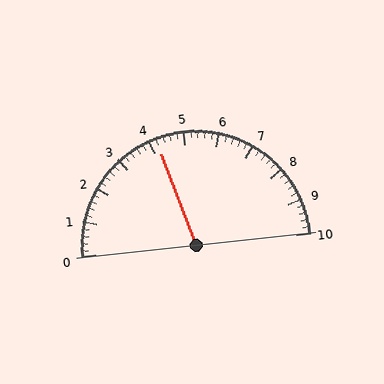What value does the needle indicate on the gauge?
The needle indicates approximately 4.2.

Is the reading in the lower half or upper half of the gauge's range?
The reading is in the lower half of the range (0 to 10).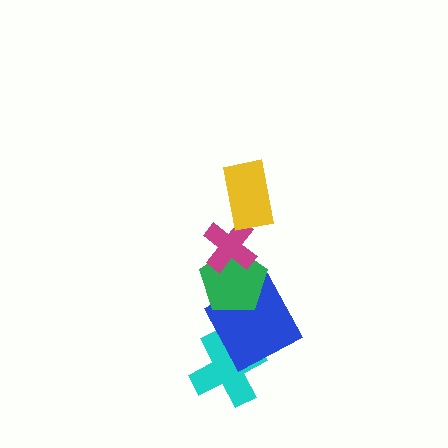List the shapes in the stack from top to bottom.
From top to bottom: the yellow rectangle, the magenta cross, the green pentagon, the blue square, the cyan cross.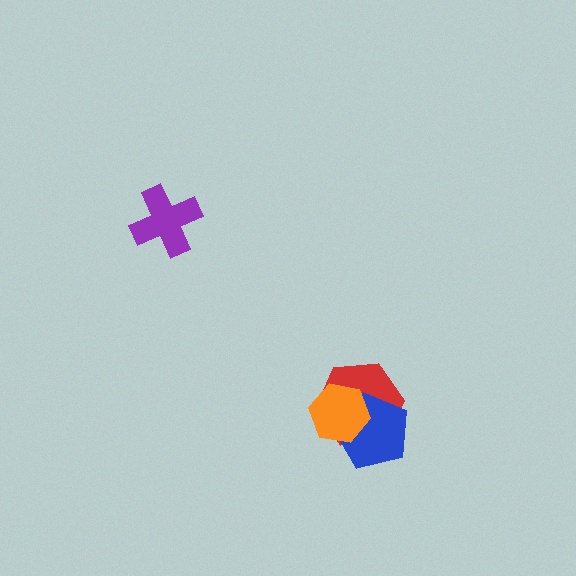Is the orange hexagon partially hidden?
No, no other shape covers it.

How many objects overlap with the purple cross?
0 objects overlap with the purple cross.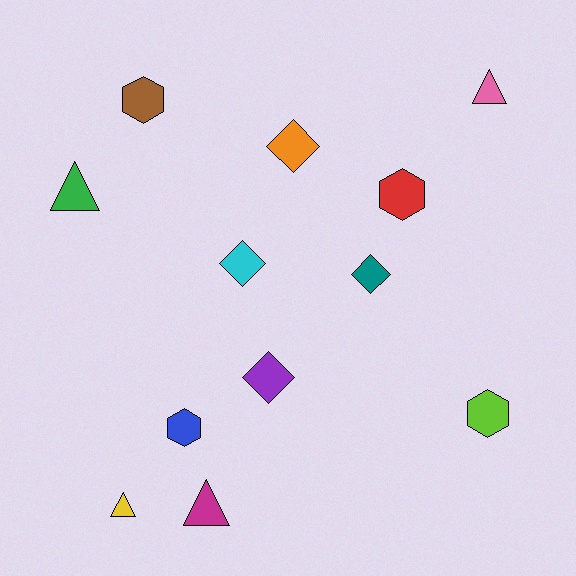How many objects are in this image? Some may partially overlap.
There are 12 objects.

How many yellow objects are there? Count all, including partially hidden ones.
There is 1 yellow object.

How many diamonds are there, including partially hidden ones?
There are 4 diamonds.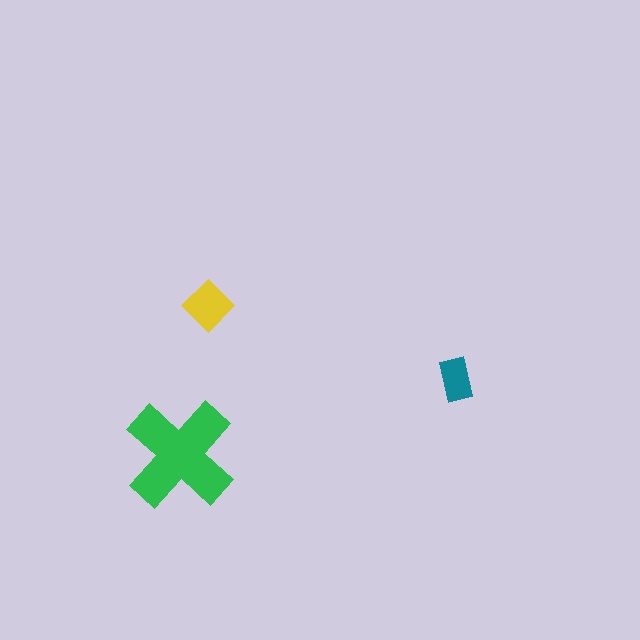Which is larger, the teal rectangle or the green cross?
The green cross.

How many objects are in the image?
There are 3 objects in the image.